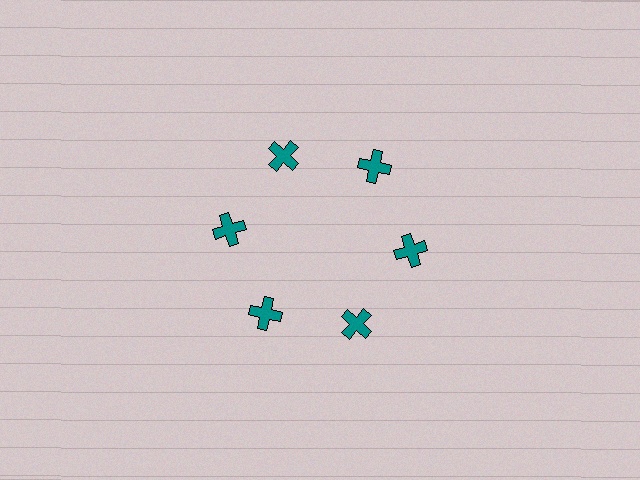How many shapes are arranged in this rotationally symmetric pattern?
There are 6 shapes, arranged in 6 groups of 1.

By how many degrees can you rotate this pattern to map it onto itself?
The pattern maps onto itself every 60 degrees of rotation.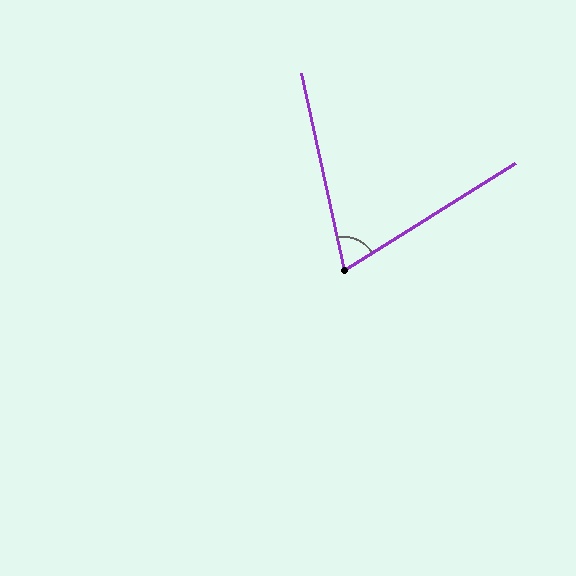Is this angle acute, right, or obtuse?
It is acute.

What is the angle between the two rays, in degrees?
Approximately 70 degrees.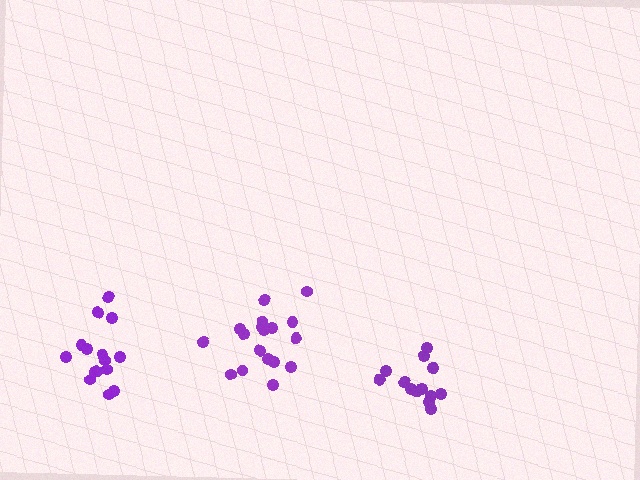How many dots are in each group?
Group 1: 14 dots, Group 2: 15 dots, Group 3: 18 dots (47 total).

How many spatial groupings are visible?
There are 3 spatial groupings.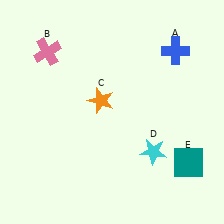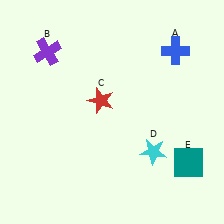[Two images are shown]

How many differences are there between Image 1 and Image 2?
There are 2 differences between the two images.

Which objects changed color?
B changed from pink to purple. C changed from orange to red.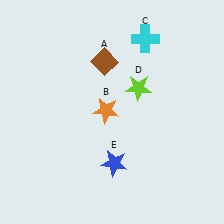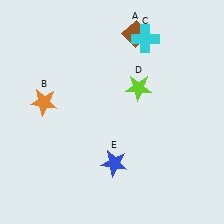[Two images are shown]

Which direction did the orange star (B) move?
The orange star (B) moved left.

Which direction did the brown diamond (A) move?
The brown diamond (A) moved right.